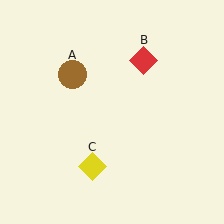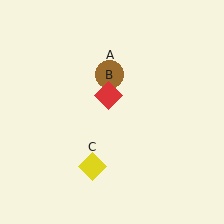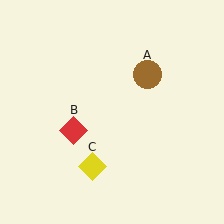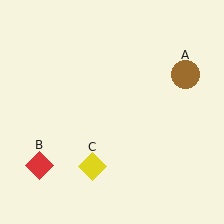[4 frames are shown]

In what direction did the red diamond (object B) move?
The red diamond (object B) moved down and to the left.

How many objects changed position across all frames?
2 objects changed position: brown circle (object A), red diamond (object B).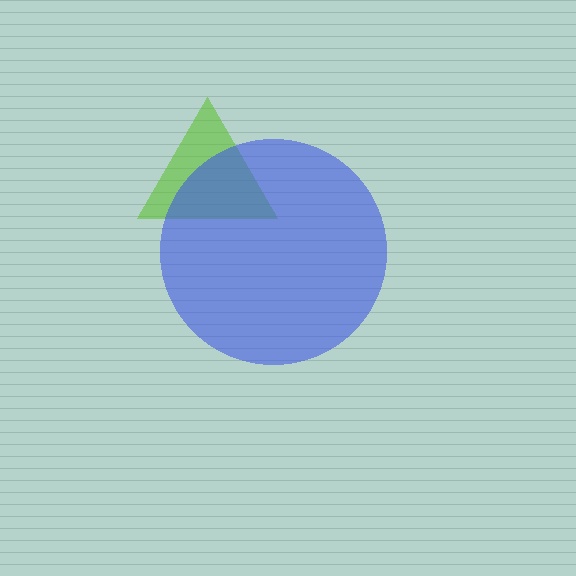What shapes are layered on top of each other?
The layered shapes are: a lime triangle, a blue circle.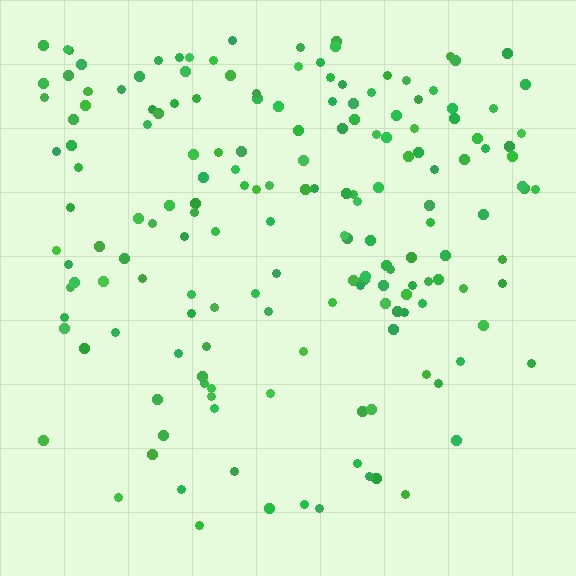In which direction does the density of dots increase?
From bottom to top, with the top side densest.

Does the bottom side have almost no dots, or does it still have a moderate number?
Still a moderate number, just noticeably fewer than the top.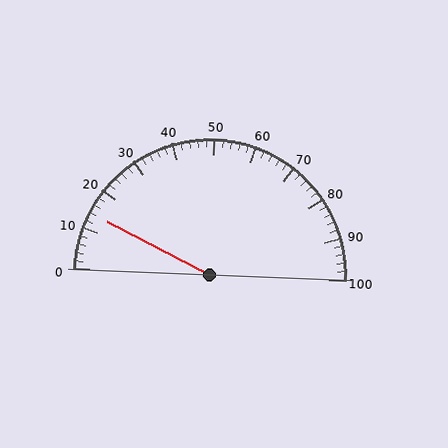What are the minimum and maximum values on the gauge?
The gauge ranges from 0 to 100.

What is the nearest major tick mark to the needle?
The nearest major tick mark is 10.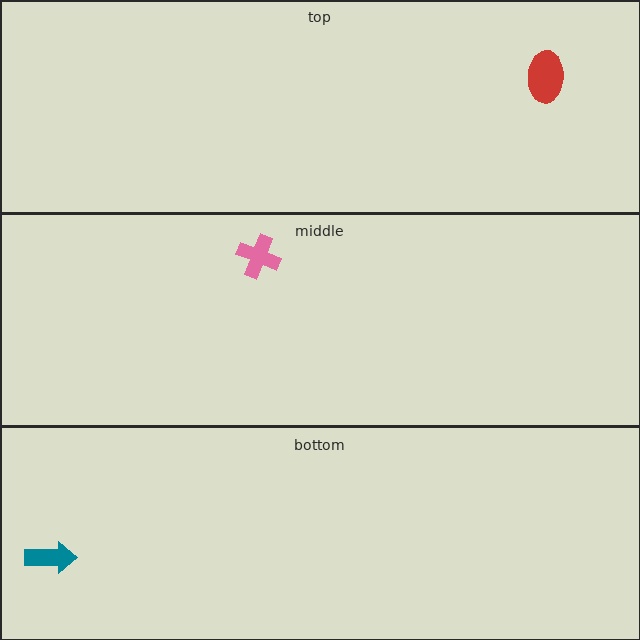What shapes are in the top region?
The red ellipse.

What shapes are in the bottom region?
The teal arrow.